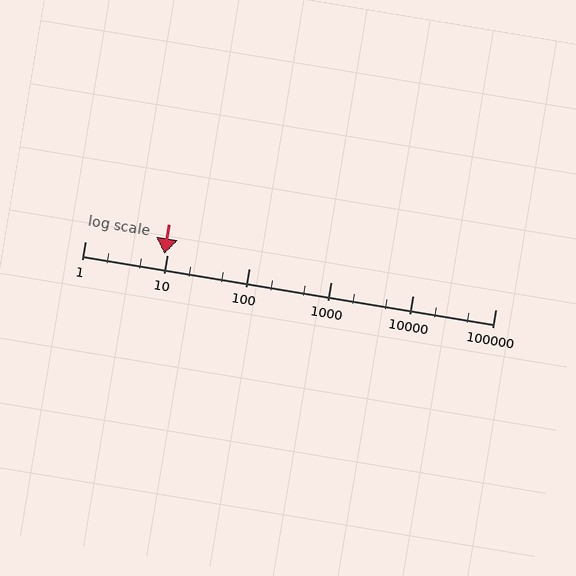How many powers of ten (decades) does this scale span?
The scale spans 5 decades, from 1 to 100000.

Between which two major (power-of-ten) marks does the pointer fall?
The pointer is between 1 and 10.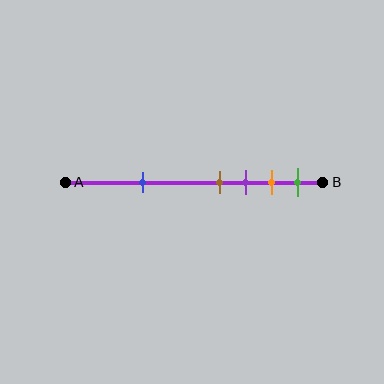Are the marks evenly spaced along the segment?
No, the marks are not evenly spaced.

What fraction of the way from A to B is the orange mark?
The orange mark is approximately 80% (0.8) of the way from A to B.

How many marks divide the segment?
There are 5 marks dividing the segment.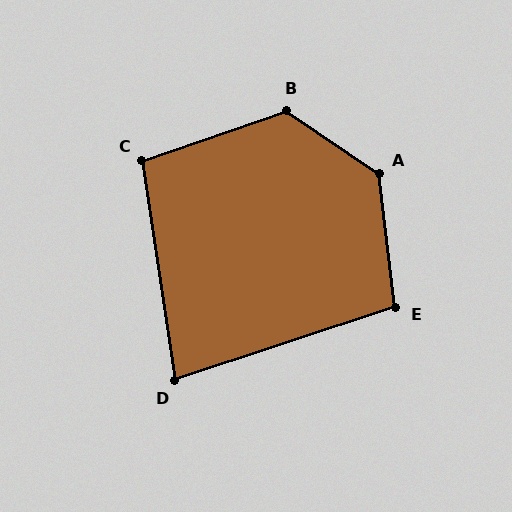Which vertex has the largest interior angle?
A, at approximately 131 degrees.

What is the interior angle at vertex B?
Approximately 127 degrees (obtuse).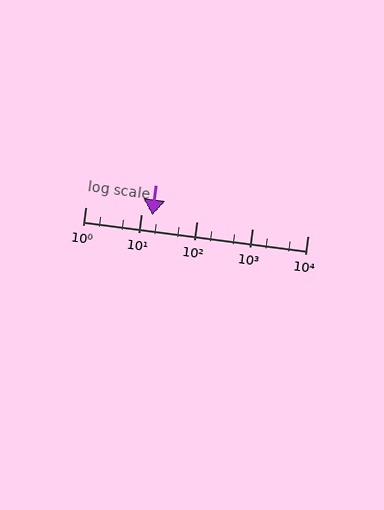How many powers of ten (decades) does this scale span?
The scale spans 4 decades, from 1 to 10000.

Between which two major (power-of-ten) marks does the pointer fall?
The pointer is between 10 and 100.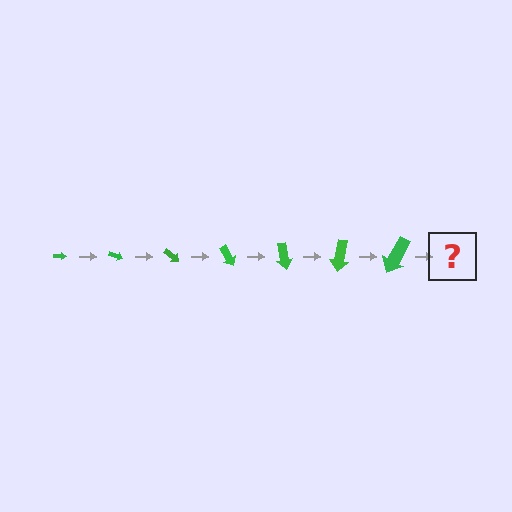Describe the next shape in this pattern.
It should be an arrow, larger than the previous one and rotated 140 degrees from the start.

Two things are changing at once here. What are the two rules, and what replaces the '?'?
The two rules are that the arrow grows larger each step and it rotates 20 degrees each step. The '?' should be an arrow, larger than the previous one and rotated 140 degrees from the start.